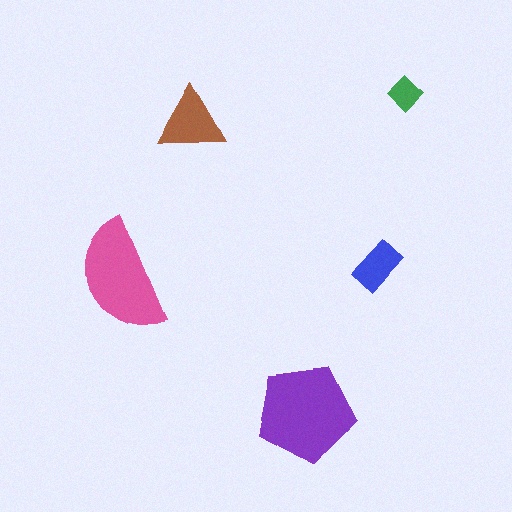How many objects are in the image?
There are 5 objects in the image.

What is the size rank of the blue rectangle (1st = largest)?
4th.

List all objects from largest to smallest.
The purple pentagon, the pink semicircle, the brown triangle, the blue rectangle, the green diamond.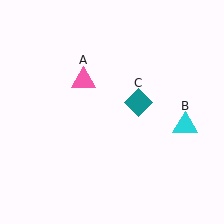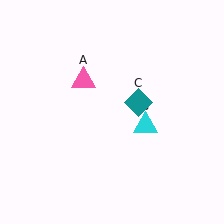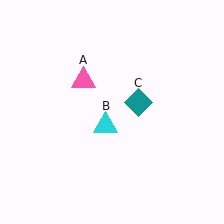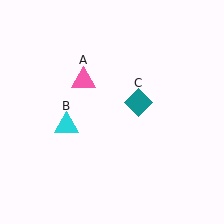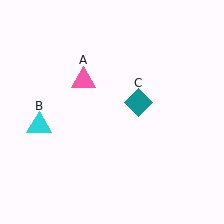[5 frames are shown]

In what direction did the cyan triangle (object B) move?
The cyan triangle (object B) moved left.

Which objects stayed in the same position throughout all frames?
Pink triangle (object A) and teal diamond (object C) remained stationary.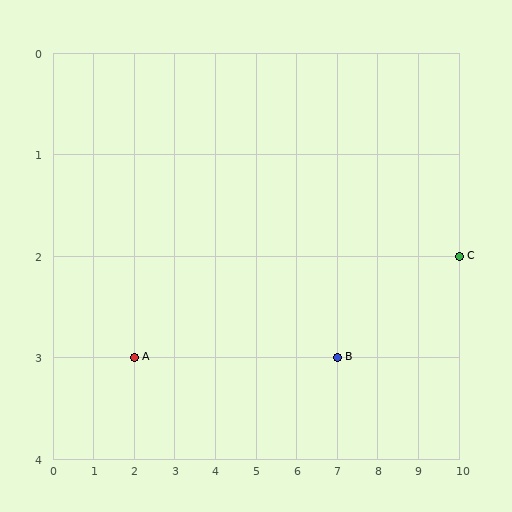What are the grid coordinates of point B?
Point B is at grid coordinates (7, 3).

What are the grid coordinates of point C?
Point C is at grid coordinates (10, 2).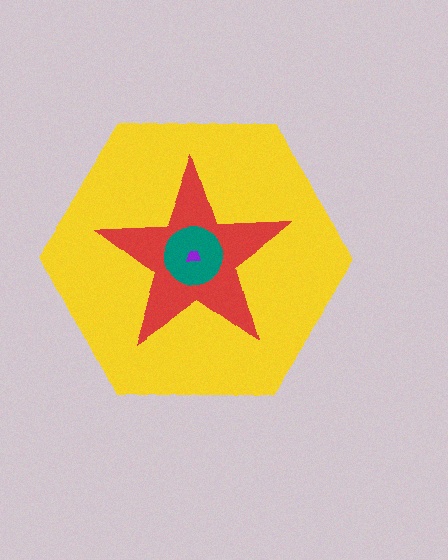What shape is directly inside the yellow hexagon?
The red star.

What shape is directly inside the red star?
The teal circle.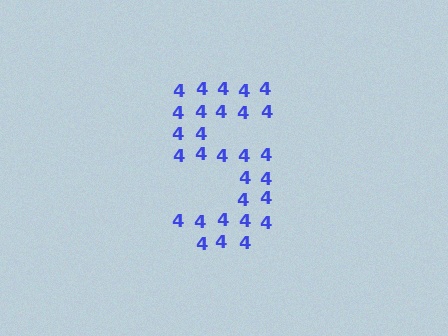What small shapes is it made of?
It is made of small digit 4's.